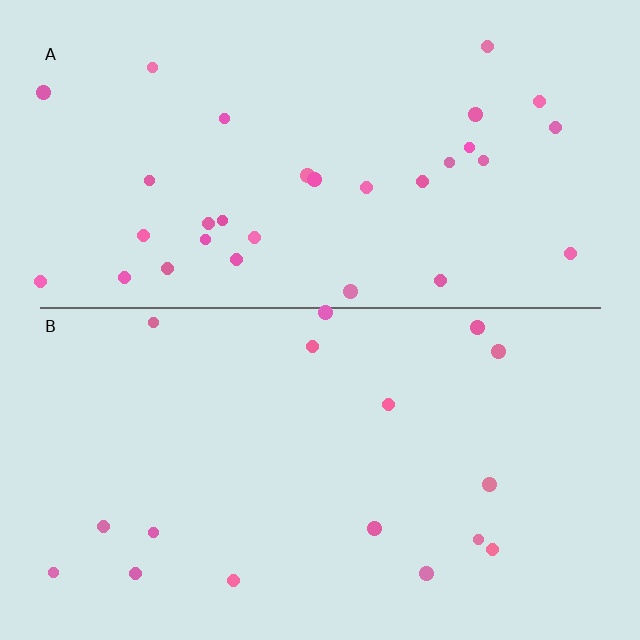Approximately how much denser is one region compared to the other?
Approximately 1.9× — region A over region B.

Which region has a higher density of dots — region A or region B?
A (the top).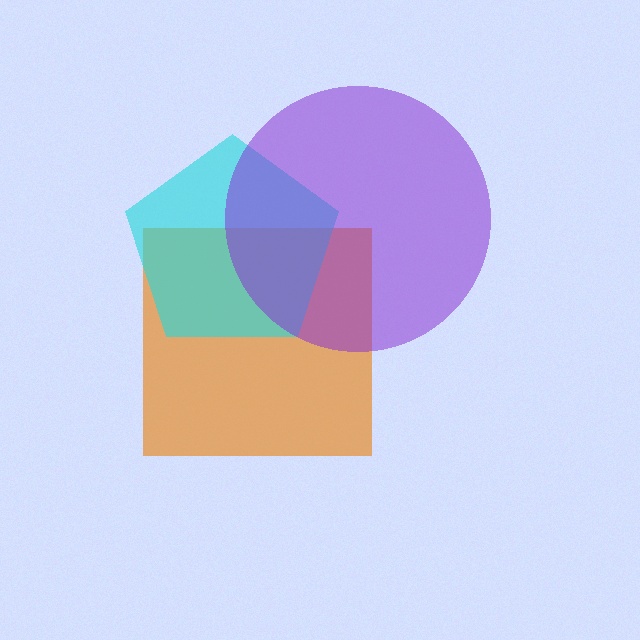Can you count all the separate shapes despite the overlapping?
Yes, there are 3 separate shapes.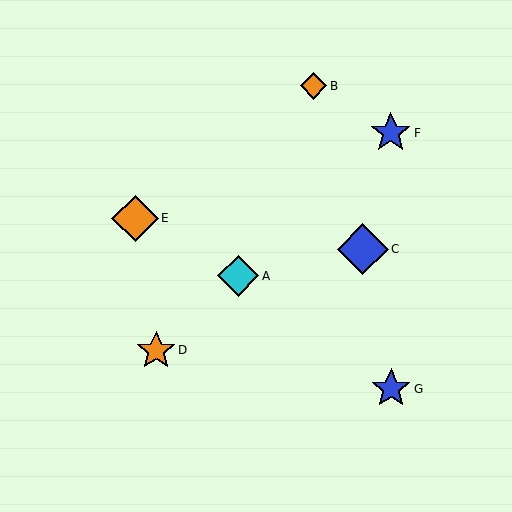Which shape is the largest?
The blue diamond (labeled C) is the largest.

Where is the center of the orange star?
The center of the orange star is at (156, 350).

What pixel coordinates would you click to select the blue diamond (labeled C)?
Click at (363, 249) to select the blue diamond C.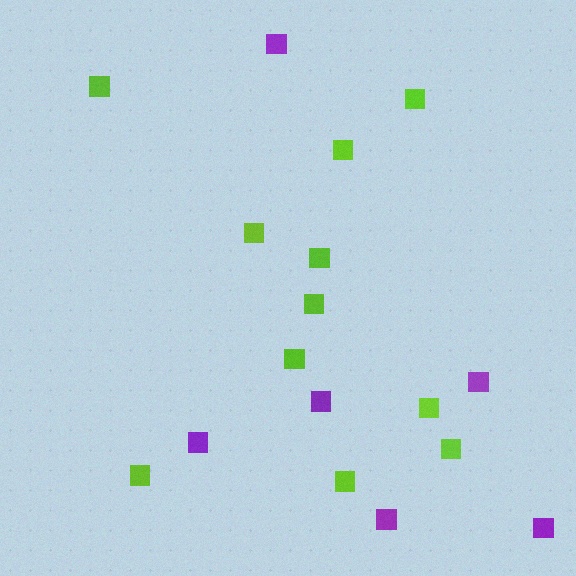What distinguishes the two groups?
There are 2 groups: one group of lime squares (11) and one group of purple squares (6).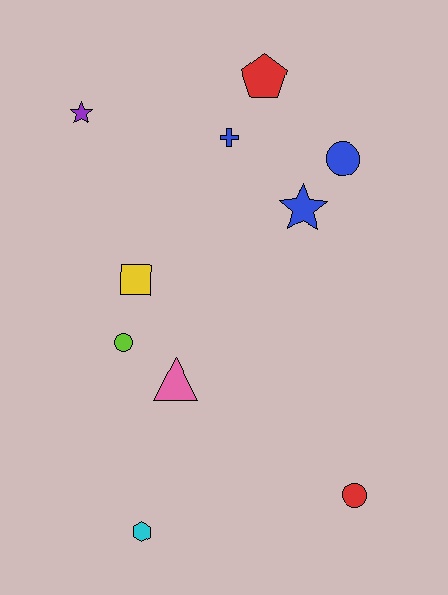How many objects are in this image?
There are 10 objects.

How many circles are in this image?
There are 3 circles.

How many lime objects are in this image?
There is 1 lime object.